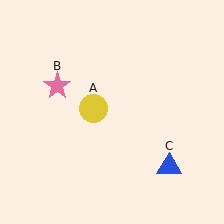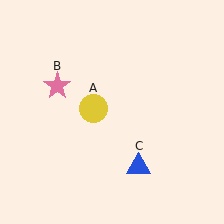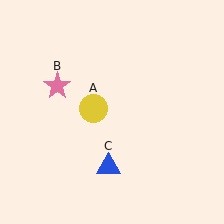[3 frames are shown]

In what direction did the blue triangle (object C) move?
The blue triangle (object C) moved left.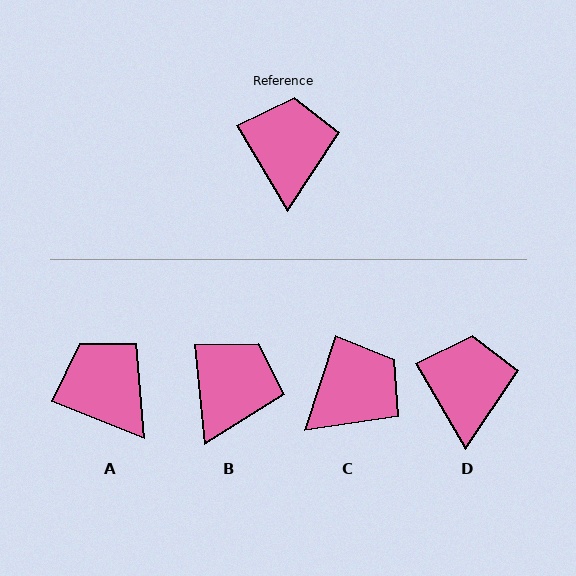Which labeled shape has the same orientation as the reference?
D.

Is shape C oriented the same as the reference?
No, it is off by about 48 degrees.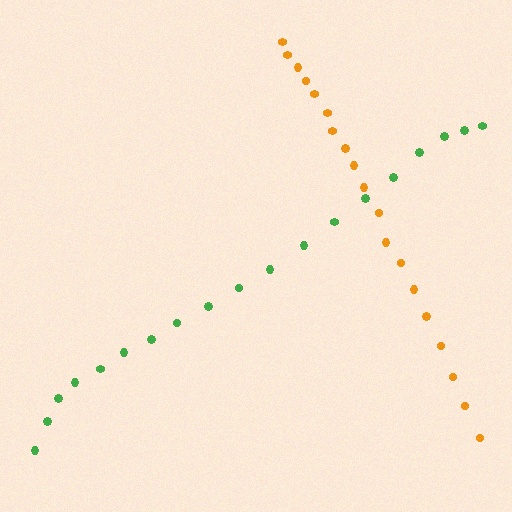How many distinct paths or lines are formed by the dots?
There are 2 distinct paths.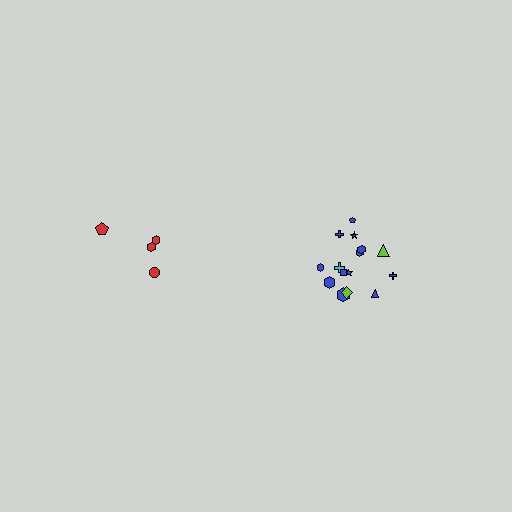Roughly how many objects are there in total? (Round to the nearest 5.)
Roughly 20 objects in total.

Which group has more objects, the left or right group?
The right group.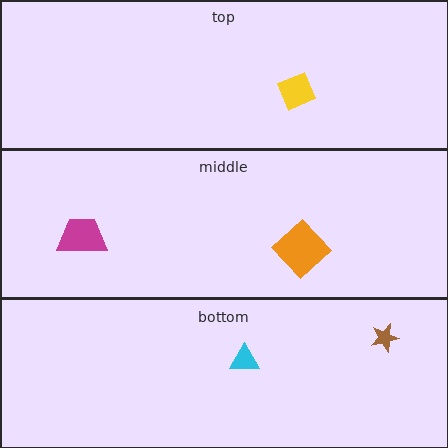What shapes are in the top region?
The yellow diamond.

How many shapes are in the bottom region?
2.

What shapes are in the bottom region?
The brown star, the cyan triangle.